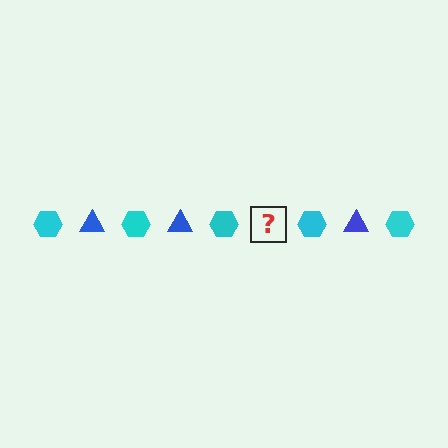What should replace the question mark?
The question mark should be replaced with a blue triangle.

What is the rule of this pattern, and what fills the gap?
The rule is that the pattern alternates between cyan hexagon and blue triangle. The gap should be filled with a blue triangle.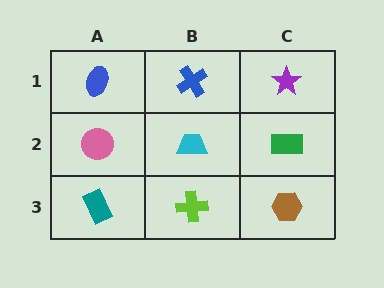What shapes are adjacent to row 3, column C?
A green rectangle (row 2, column C), a lime cross (row 3, column B).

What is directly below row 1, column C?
A green rectangle.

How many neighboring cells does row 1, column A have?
2.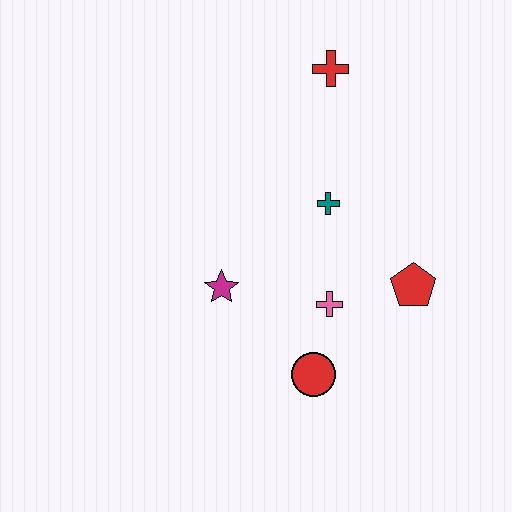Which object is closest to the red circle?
The pink cross is closest to the red circle.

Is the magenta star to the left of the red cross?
Yes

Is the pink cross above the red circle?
Yes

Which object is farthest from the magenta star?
The red cross is farthest from the magenta star.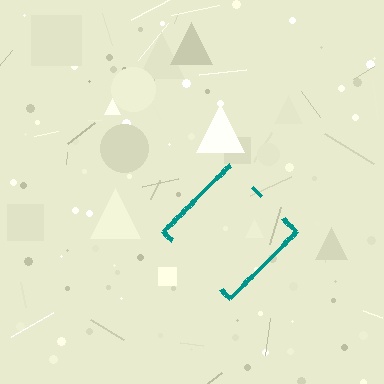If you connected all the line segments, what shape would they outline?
They would outline a diamond.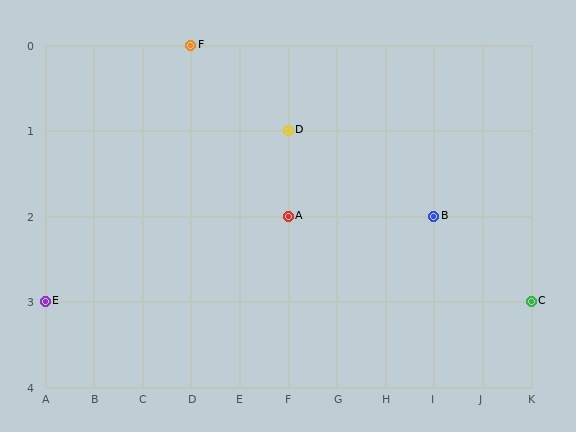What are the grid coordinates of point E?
Point E is at grid coordinates (A, 3).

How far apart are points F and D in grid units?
Points F and D are 2 columns and 1 row apart (about 2.2 grid units diagonally).